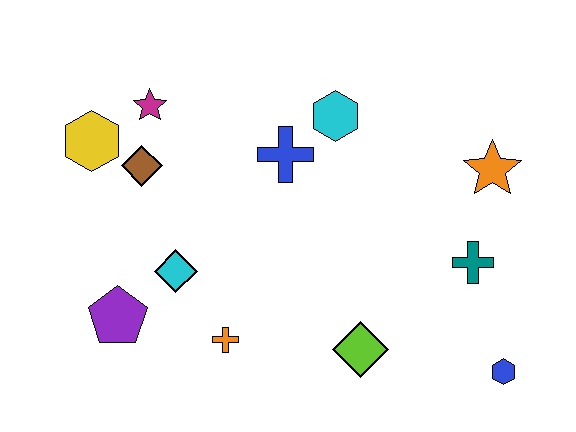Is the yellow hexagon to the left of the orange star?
Yes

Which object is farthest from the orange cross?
The orange star is farthest from the orange cross.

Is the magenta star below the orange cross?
No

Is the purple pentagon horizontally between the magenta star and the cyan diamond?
No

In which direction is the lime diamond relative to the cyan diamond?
The lime diamond is to the right of the cyan diamond.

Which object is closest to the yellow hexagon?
The brown diamond is closest to the yellow hexagon.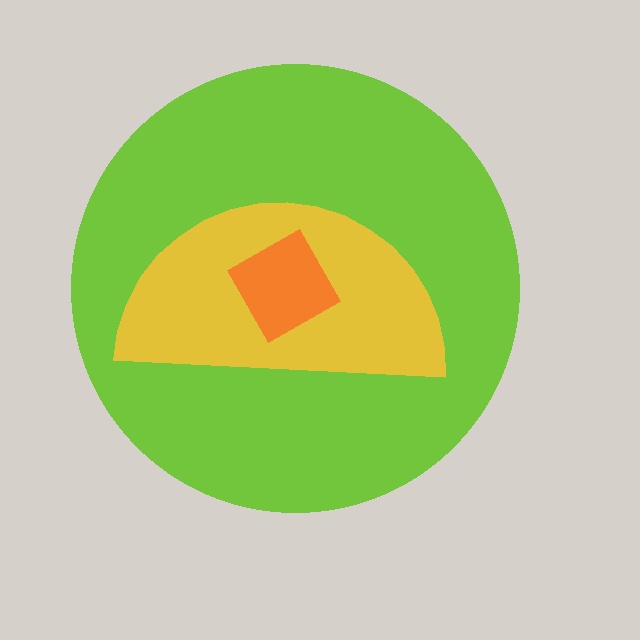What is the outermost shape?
The lime circle.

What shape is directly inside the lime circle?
The yellow semicircle.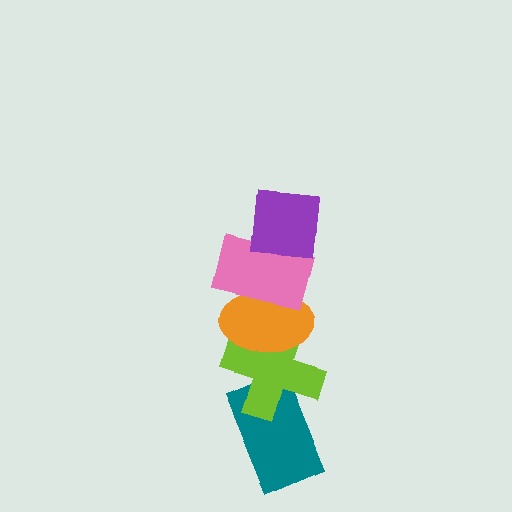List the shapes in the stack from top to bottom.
From top to bottom: the purple square, the pink rectangle, the orange ellipse, the lime cross, the teal rectangle.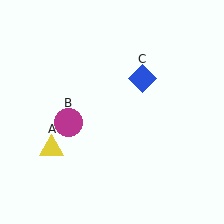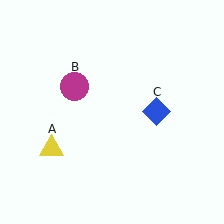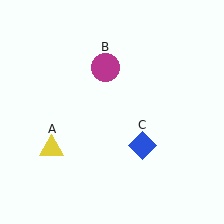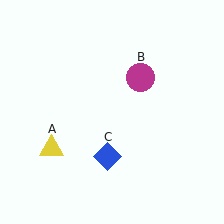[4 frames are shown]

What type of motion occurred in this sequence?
The magenta circle (object B), blue diamond (object C) rotated clockwise around the center of the scene.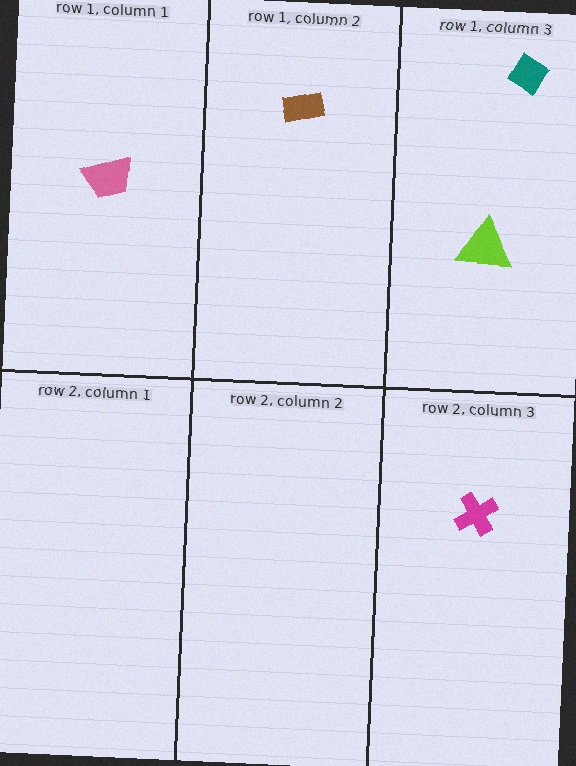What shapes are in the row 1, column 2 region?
The brown rectangle.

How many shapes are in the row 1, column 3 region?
2.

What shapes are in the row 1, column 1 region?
The pink trapezoid.